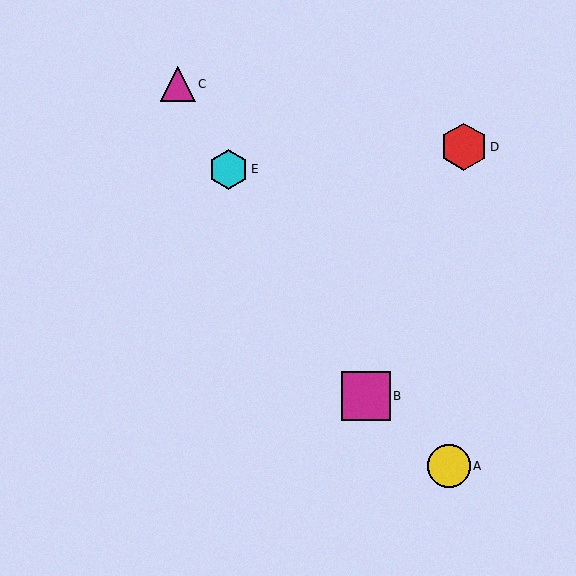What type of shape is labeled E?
Shape E is a cyan hexagon.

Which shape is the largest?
The magenta square (labeled B) is the largest.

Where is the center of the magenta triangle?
The center of the magenta triangle is at (178, 84).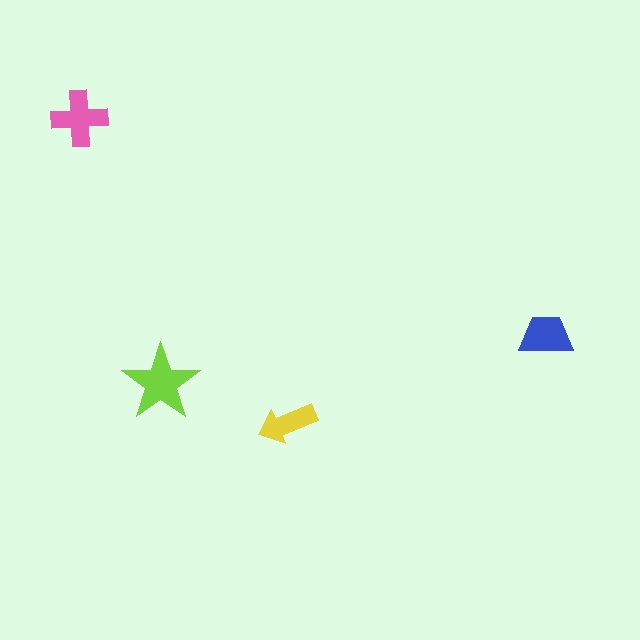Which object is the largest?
The lime star.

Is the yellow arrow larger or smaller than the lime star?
Smaller.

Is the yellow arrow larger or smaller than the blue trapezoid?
Smaller.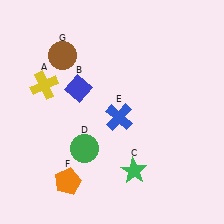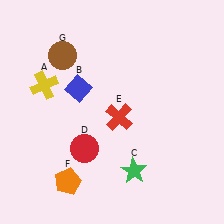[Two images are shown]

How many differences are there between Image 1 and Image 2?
There are 2 differences between the two images.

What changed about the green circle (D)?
In Image 1, D is green. In Image 2, it changed to red.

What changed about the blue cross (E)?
In Image 1, E is blue. In Image 2, it changed to red.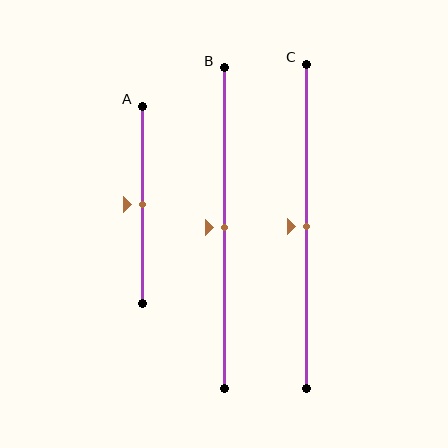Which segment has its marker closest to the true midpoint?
Segment A has its marker closest to the true midpoint.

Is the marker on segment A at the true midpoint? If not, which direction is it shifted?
Yes, the marker on segment A is at the true midpoint.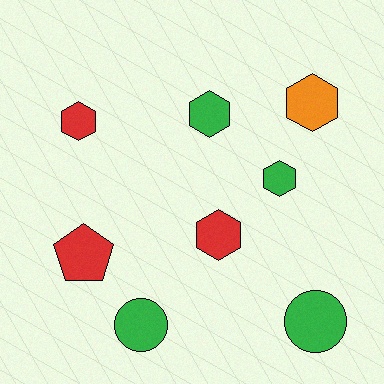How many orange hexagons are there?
There is 1 orange hexagon.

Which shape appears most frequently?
Hexagon, with 5 objects.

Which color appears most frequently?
Green, with 4 objects.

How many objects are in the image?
There are 8 objects.